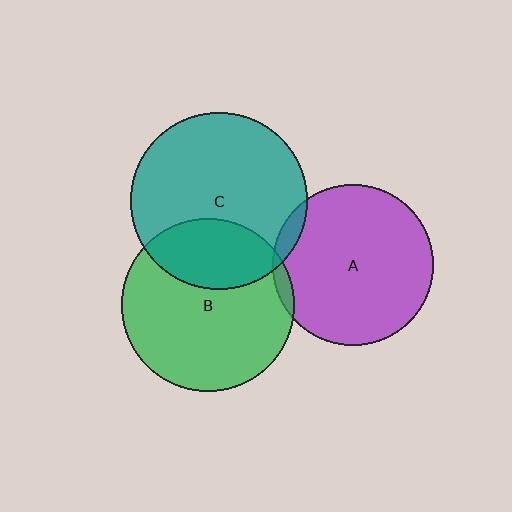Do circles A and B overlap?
Yes.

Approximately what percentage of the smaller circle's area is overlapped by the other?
Approximately 5%.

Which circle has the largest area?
Circle C (teal).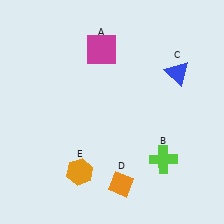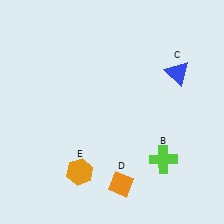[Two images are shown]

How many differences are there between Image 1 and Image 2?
There is 1 difference between the two images.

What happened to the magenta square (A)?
The magenta square (A) was removed in Image 2. It was in the top-left area of Image 1.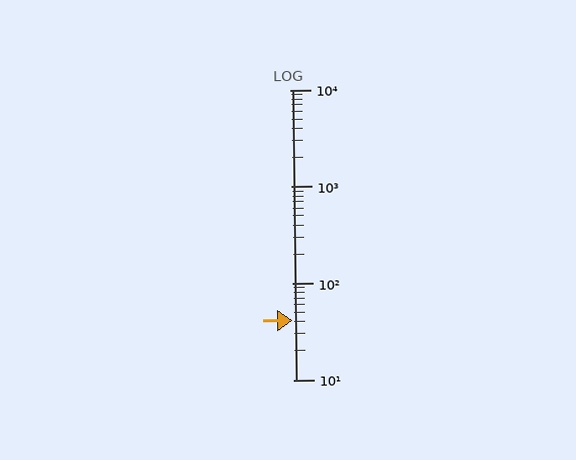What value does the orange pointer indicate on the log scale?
The pointer indicates approximately 41.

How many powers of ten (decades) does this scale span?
The scale spans 3 decades, from 10 to 10000.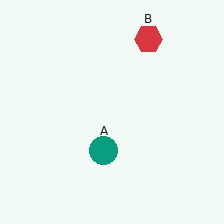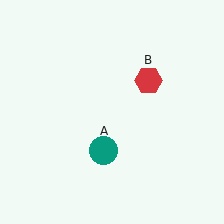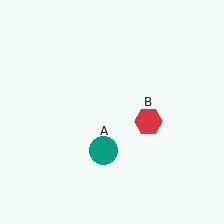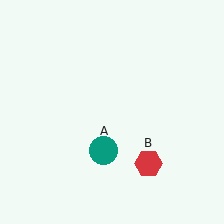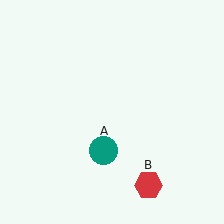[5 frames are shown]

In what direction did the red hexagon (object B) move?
The red hexagon (object B) moved down.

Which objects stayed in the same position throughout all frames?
Teal circle (object A) remained stationary.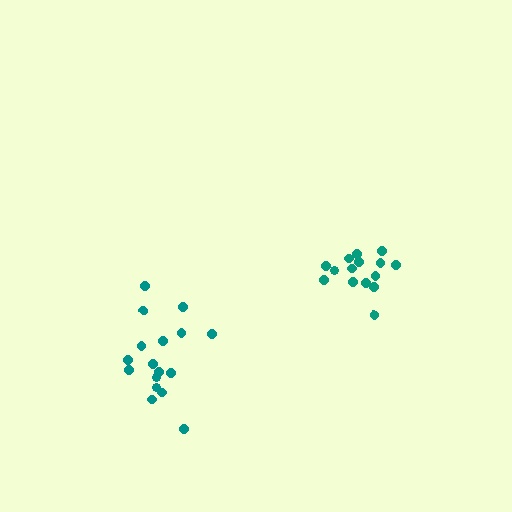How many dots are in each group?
Group 1: 15 dots, Group 2: 17 dots (32 total).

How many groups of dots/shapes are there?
There are 2 groups.